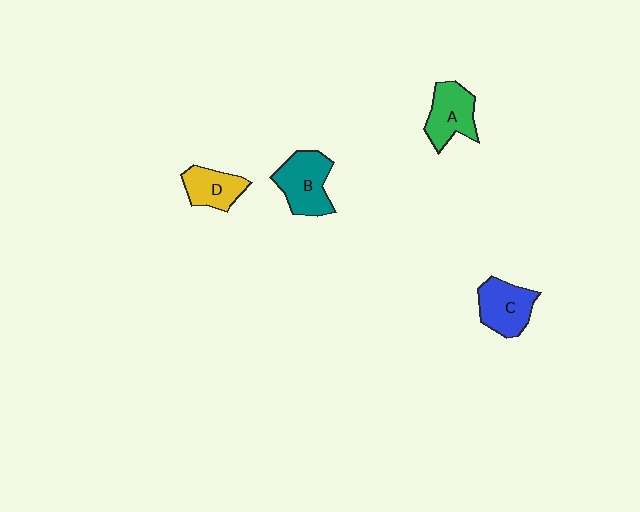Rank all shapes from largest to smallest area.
From largest to smallest: B (teal), C (blue), A (green), D (yellow).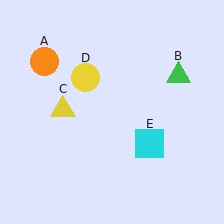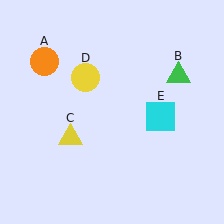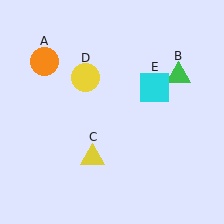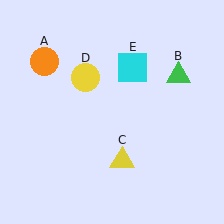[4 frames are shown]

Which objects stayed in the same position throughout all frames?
Orange circle (object A) and green triangle (object B) and yellow circle (object D) remained stationary.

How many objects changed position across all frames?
2 objects changed position: yellow triangle (object C), cyan square (object E).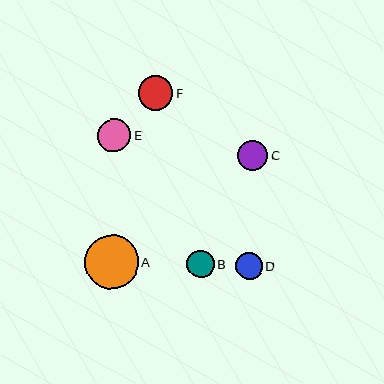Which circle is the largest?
Circle A is the largest with a size of approximately 54 pixels.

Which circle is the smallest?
Circle D is the smallest with a size of approximately 27 pixels.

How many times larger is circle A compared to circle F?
Circle A is approximately 1.6 times the size of circle F.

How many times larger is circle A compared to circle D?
Circle A is approximately 2.0 times the size of circle D.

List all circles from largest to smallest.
From largest to smallest: A, F, E, C, B, D.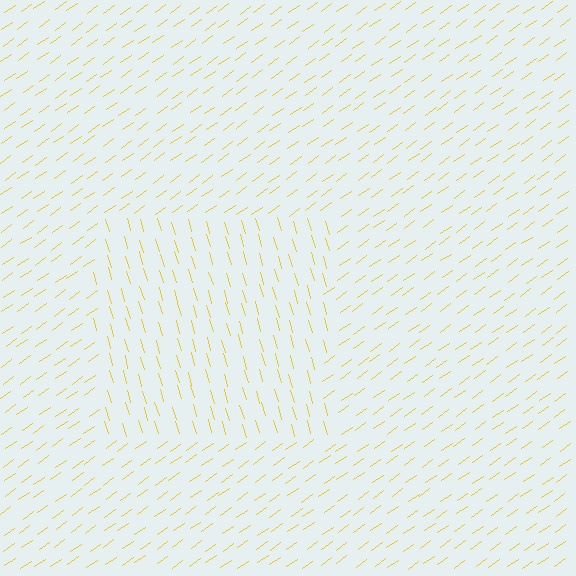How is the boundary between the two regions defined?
The boundary is defined purely by a change in line orientation (approximately 71 degrees difference). All lines are the same color and thickness.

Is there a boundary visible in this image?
Yes, there is a texture boundary formed by a change in line orientation.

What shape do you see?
I see a rectangle.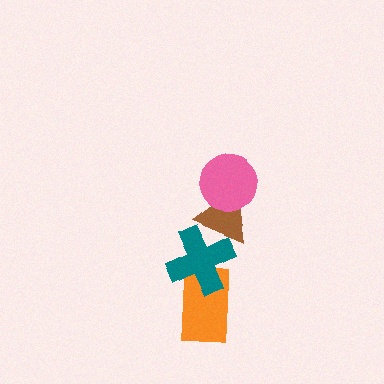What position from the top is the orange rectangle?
The orange rectangle is 4th from the top.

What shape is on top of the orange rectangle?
The teal cross is on top of the orange rectangle.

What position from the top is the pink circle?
The pink circle is 1st from the top.